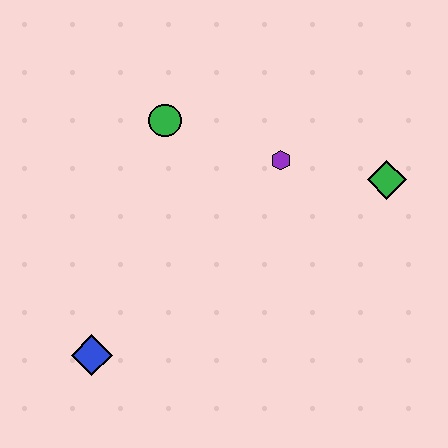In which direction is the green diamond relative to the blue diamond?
The green diamond is to the right of the blue diamond.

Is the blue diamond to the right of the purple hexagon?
No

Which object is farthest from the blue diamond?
The green diamond is farthest from the blue diamond.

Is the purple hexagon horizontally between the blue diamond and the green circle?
No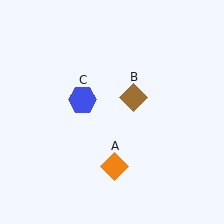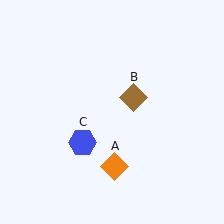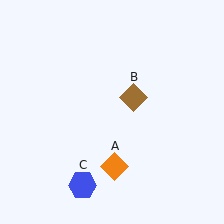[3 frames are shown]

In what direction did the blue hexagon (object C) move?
The blue hexagon (object C) moved down.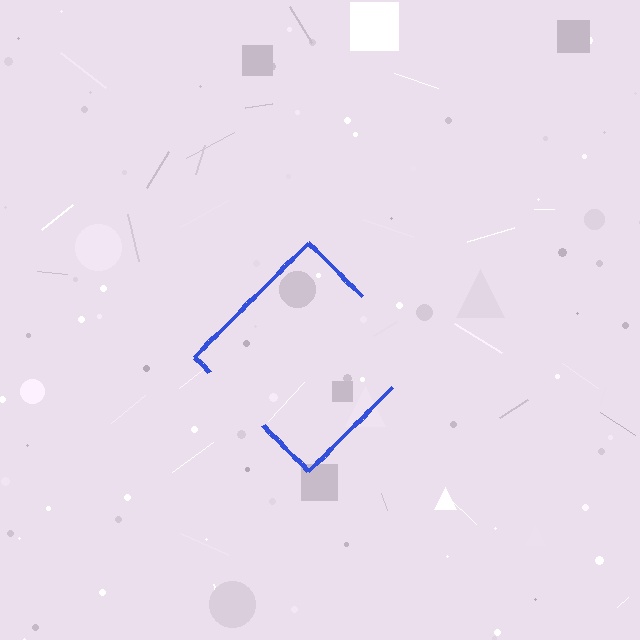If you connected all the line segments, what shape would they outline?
They would outline a diamond.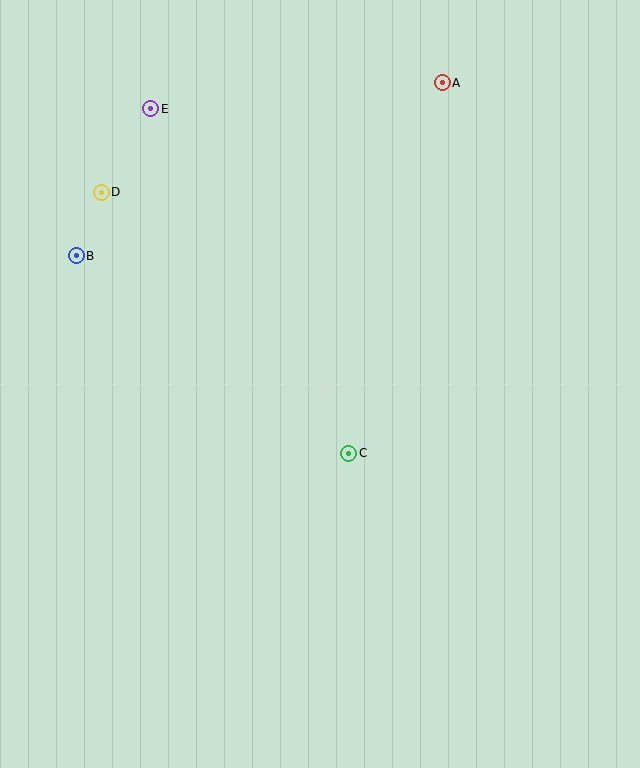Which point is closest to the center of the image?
Point C at (349, 453) is closest to the center.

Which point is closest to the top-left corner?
Point E is closest to the top-left corner.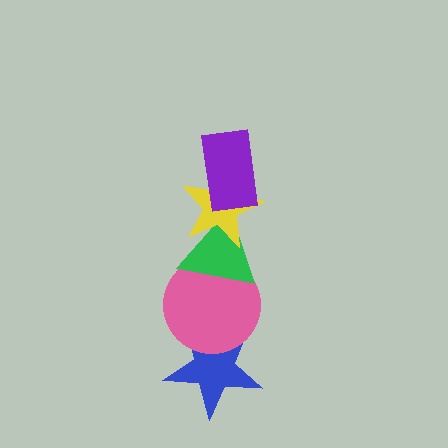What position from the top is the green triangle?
The green triangle is 3rd from the top.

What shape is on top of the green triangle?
The yellow star is on top of the green triangle.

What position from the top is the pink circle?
The pink circle is 4th from the top.